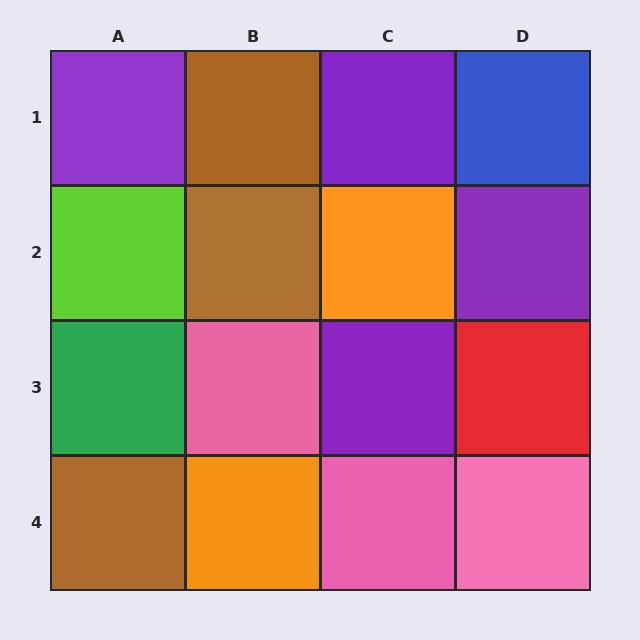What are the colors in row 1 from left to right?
Purple, brown, purple, blue.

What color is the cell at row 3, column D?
Red.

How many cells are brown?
3 cells are brown.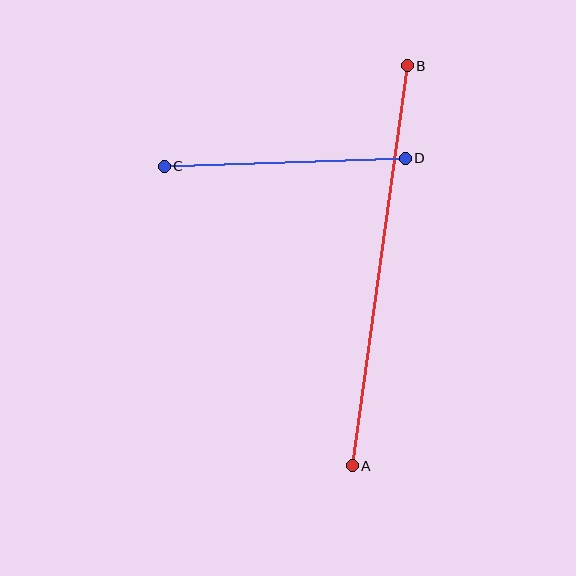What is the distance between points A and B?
The distance is approximately 404 pixels.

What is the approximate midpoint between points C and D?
The midpoint is at approximately (285, 162) pixels.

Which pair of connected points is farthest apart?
Points A and B are farthest apart.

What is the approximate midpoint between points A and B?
The midpoint is at approximately (380, 266) pixels.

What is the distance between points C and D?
The distance is approximately 242 pixels.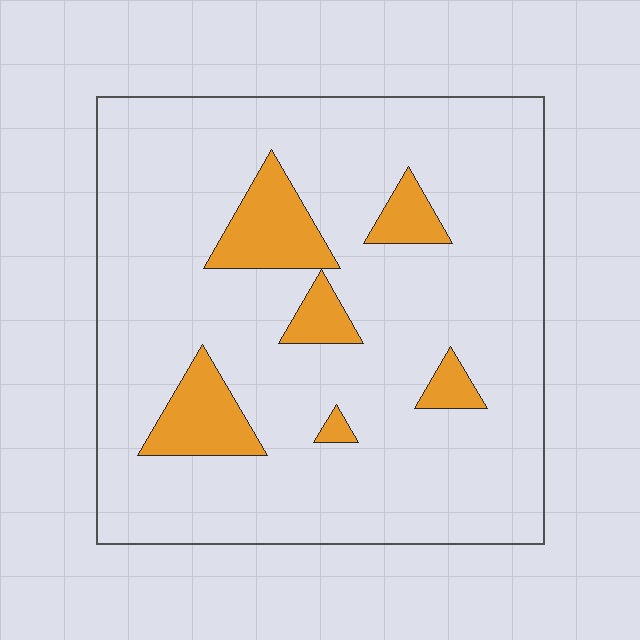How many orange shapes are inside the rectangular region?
6.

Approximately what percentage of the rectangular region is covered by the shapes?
Approximately 15%.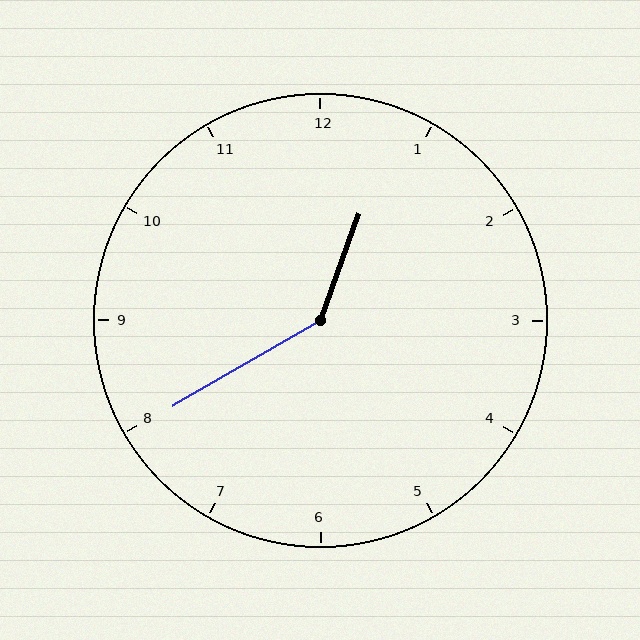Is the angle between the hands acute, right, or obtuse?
It is obtuse.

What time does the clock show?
12:40.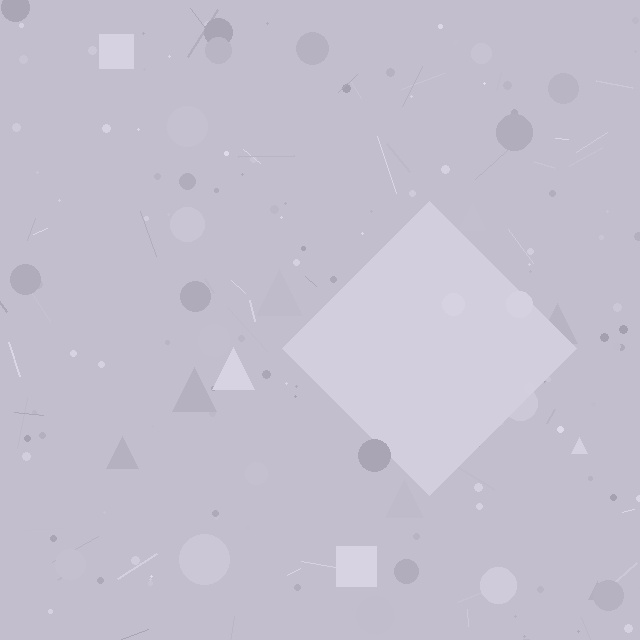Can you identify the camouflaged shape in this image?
The camouflaged shape is a diamond.